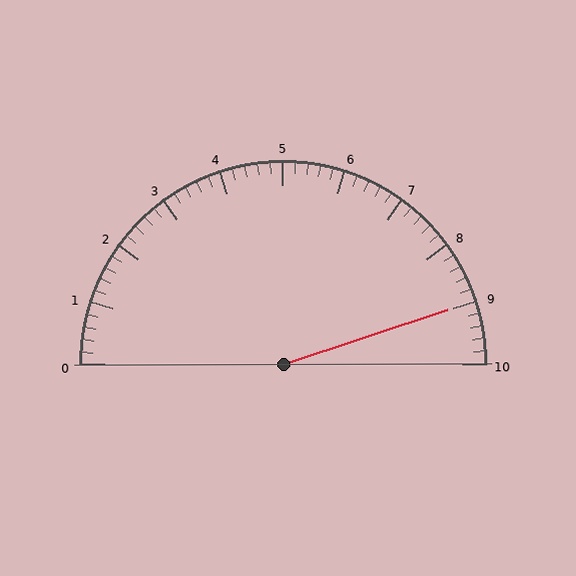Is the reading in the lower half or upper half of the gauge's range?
The reading is in the upper half of the range (0 to 10).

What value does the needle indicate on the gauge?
The needle indicates approximately 9.0.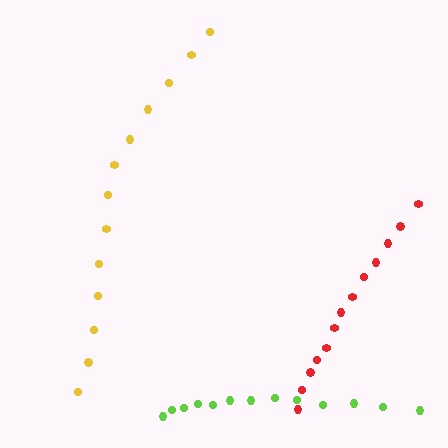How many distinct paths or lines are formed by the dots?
There are 3 distinct paths.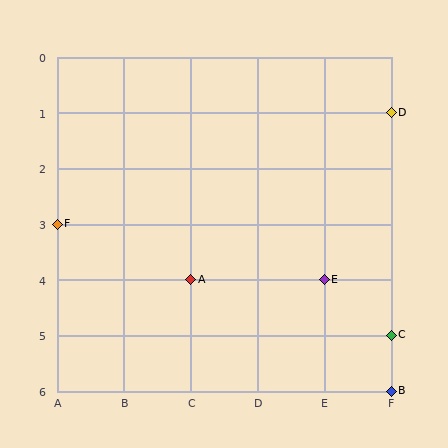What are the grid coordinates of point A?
Point A is at grid coordinates (C, 4).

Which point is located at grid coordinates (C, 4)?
Point A is at (C, 4).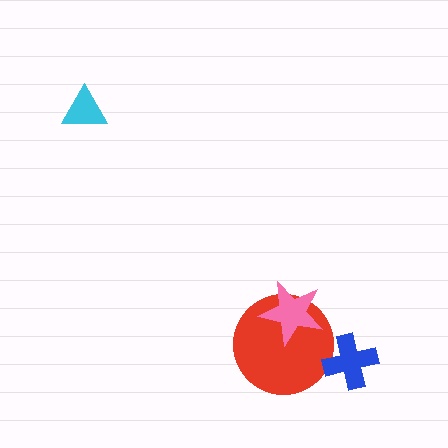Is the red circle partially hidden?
Yes, it is partially covered by another shape.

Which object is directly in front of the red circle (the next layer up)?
The pink star is directly in front of the red circle.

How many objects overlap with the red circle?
2 objects overlap with the red circle.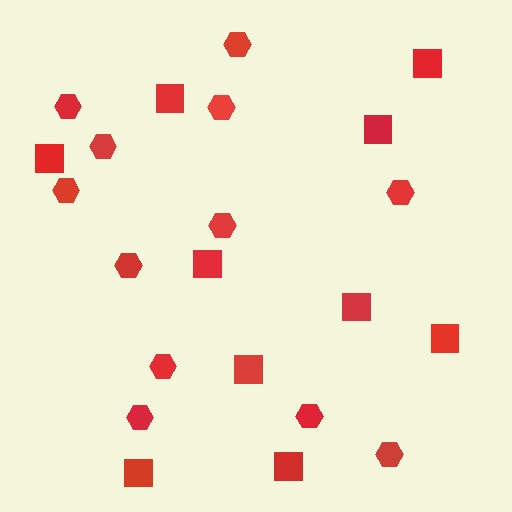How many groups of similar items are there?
There are 2 groups: one group of squares (10) and one group of hexagons (12).